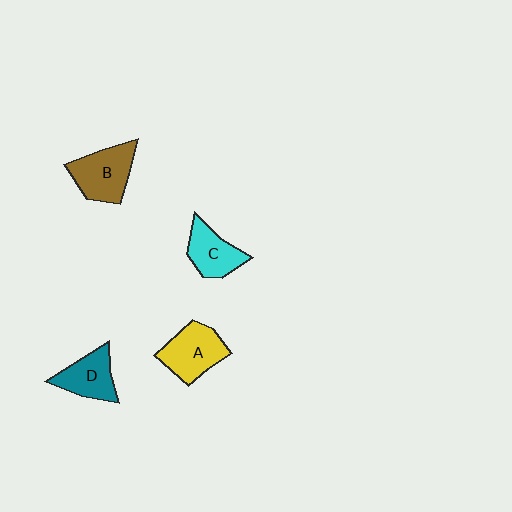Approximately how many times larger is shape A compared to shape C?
Approximately 1.2 times.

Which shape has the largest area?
Shape B (brown).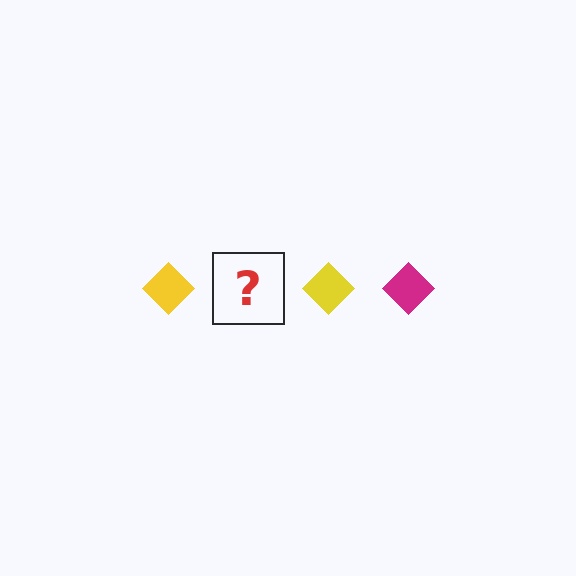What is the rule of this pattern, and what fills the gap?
The rule is that the pattern cycles through yellow, magenta diamonds. The gap should be filled with a magenta diamond.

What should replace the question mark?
The question mark should be replaced with a magenta diamond.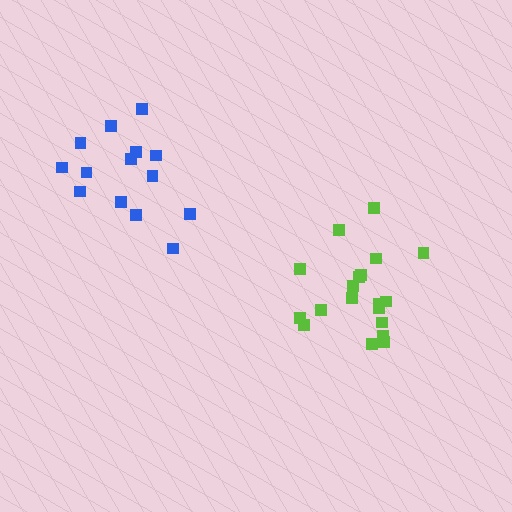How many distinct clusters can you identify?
There are 2 distinct clusters.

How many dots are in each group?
Group 1: 19 dots, Group 2: 14 dots (33 total).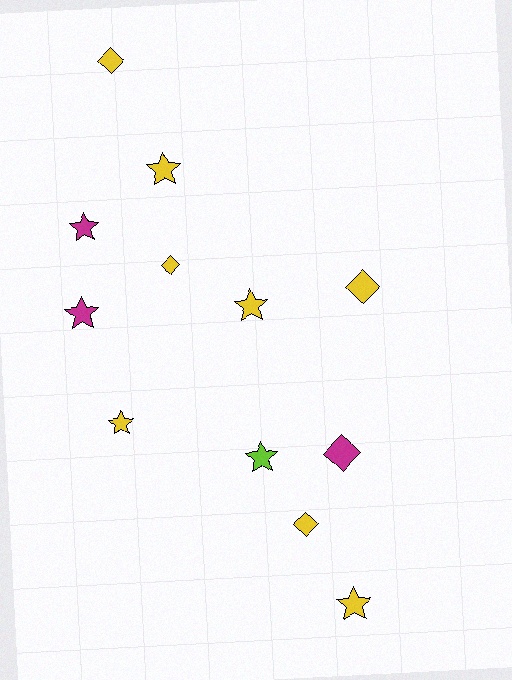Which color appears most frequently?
Yellow, with 8 objects.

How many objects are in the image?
There are 12 objects.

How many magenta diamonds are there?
There is 1 magenta diamond.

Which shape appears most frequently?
Star, with 7 objects.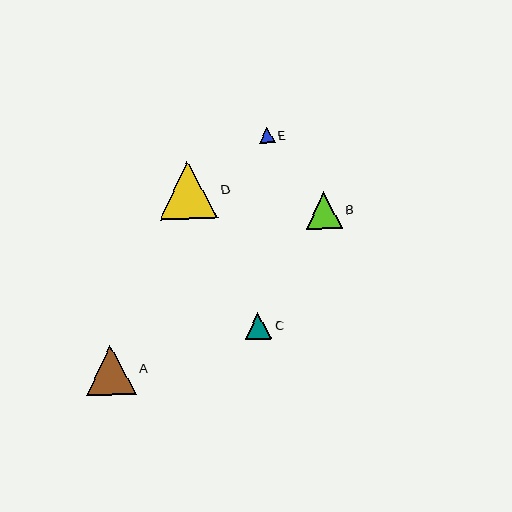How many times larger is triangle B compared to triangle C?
Triangle B is approximately 1.4 times the size of triangle C.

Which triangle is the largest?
Triangle D is the largest with a size of approximately 58 pixels.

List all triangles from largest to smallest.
From largest to smallest: D, A, B, C, E.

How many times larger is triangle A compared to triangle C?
Triangle A is approximately 1.9 times the size of triangle C.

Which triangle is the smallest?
Triangle E is the smallest with a size of approximately 16 pixels.